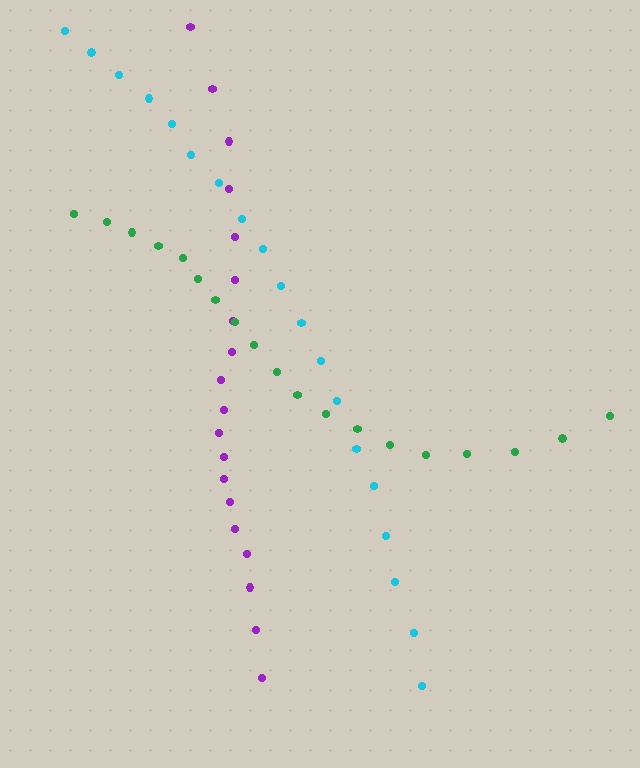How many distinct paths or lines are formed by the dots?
There are 3 distinct paths.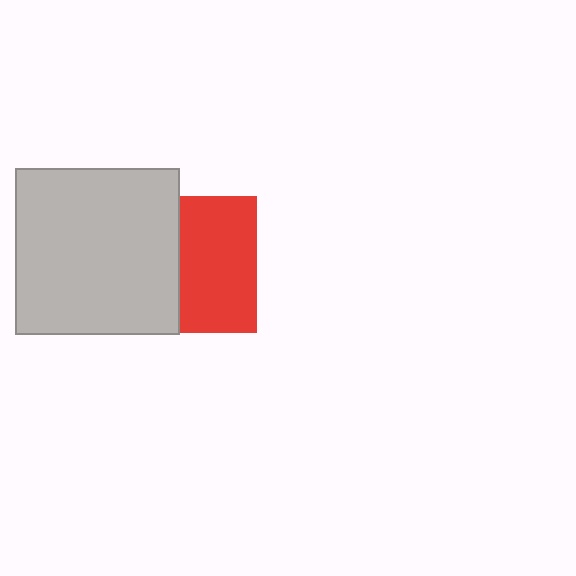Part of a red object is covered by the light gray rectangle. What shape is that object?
It is a square.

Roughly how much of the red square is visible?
About half of it is visible (roughly 57%).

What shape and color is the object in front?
The object in front is a light gray rectangle.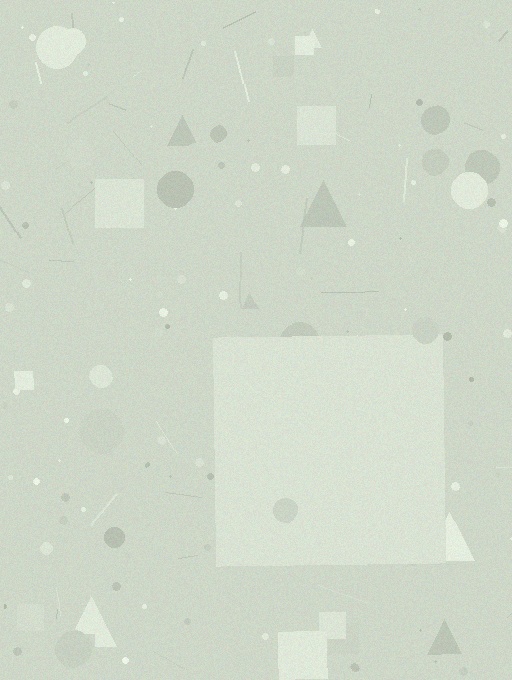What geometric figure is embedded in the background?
A square is embedded in the background.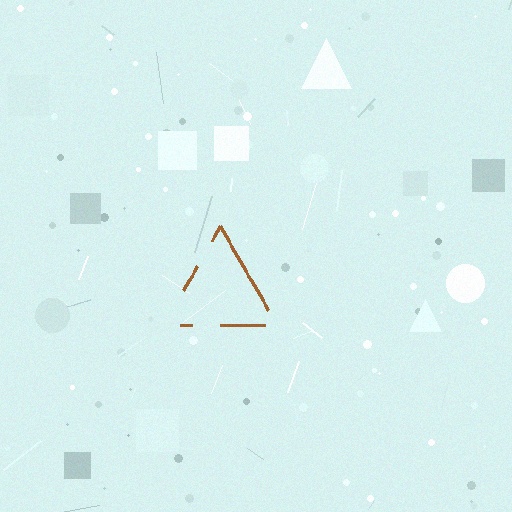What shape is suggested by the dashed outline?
The dashed outline suggests a triangle.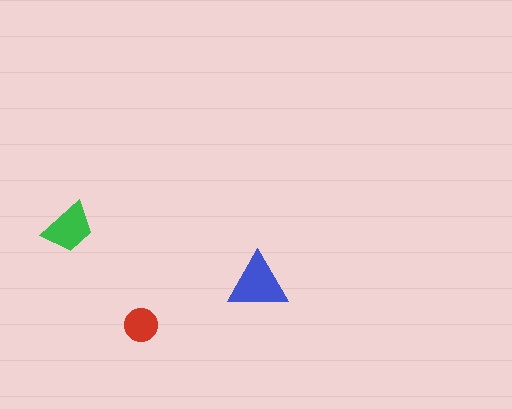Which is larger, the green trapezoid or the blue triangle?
The blue triangle.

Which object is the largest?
The blue triangle.